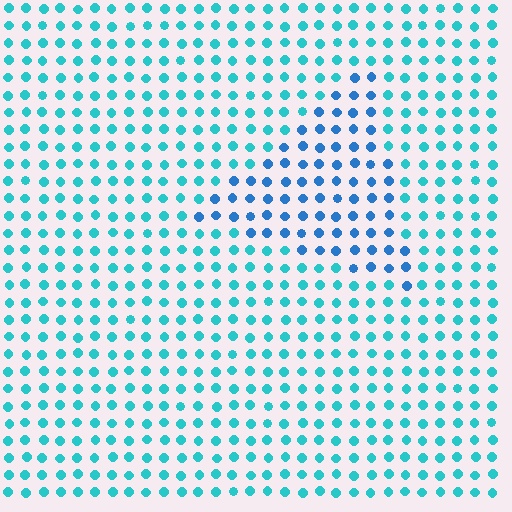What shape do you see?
I see a triangle.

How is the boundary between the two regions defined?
The boundary is defined purely by a slight shift in hue (about 29 degrees). Spacing, size, and orientation are identical on both sides.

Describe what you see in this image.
The image is filled with small cyan elements in a uniform arrangement. A triangle-shaped region is visible where the elements are tinted to a slightly different hue, forming a subtle color boundary.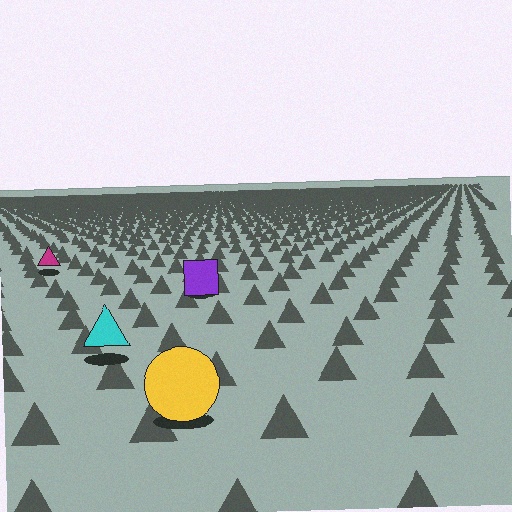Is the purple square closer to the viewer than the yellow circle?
No. The yellow circle is closer — you can tell from the texture gradient: the ground texture is coarser near it.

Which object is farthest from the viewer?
The magenta triangle is farthest from the viewer. It appears smaller and the ground texture around it is denser.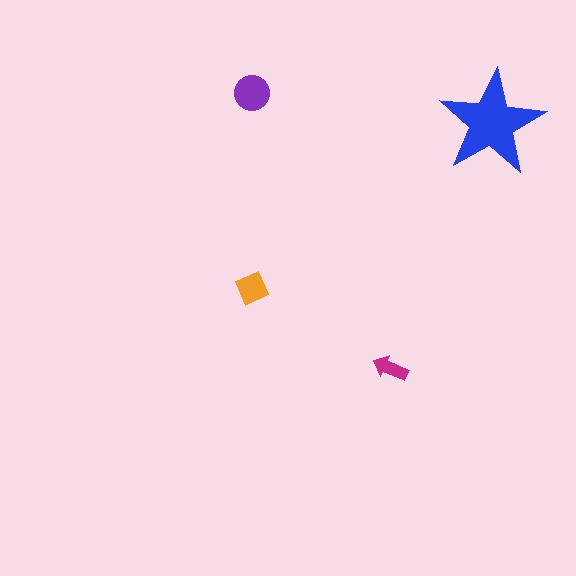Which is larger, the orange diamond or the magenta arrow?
The orange diamond.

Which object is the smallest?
The magenta arrow.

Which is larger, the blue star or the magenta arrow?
The blue star.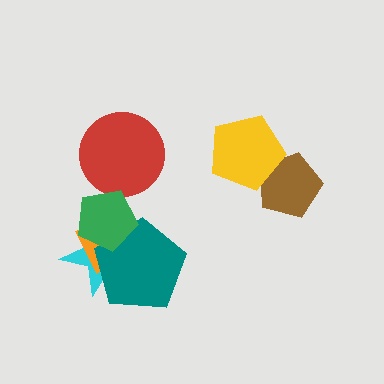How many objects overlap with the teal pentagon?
3 objects overlap with the teal pentagon.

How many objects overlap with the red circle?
0 objects overlap with the red circle.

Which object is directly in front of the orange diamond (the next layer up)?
The teal pentagon is directly in front of the orange diamond.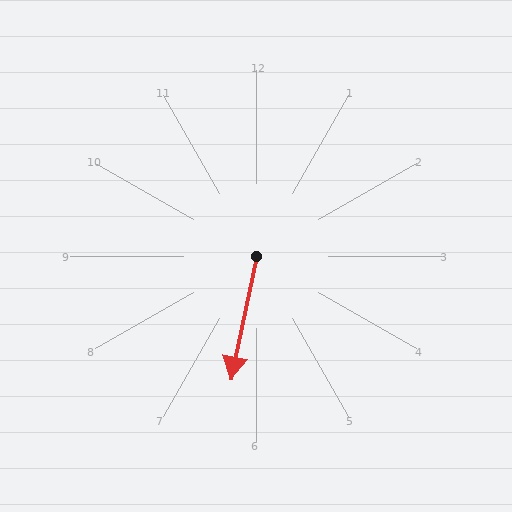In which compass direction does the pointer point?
South.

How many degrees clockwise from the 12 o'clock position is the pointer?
Approximately 192 degrees.